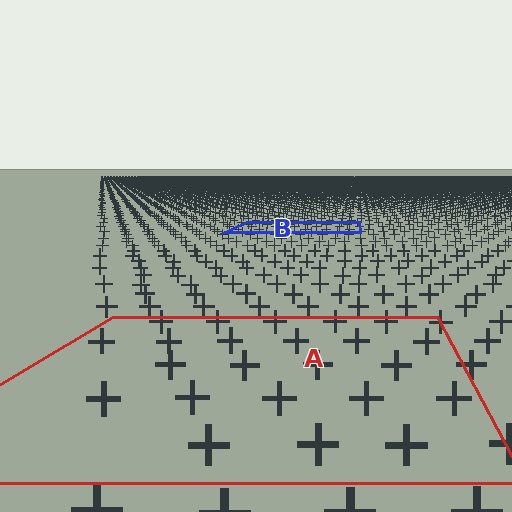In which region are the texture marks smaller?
The texture marks are smaller in region B, because it is farther away.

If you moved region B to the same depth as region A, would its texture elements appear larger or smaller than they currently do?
They would appear larger. At a closer depth, the same texture elements are projected at a bigger on-screen size.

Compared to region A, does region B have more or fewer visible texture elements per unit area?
Region B has more texture elements per unit area — they are packed more densely because it is farther away.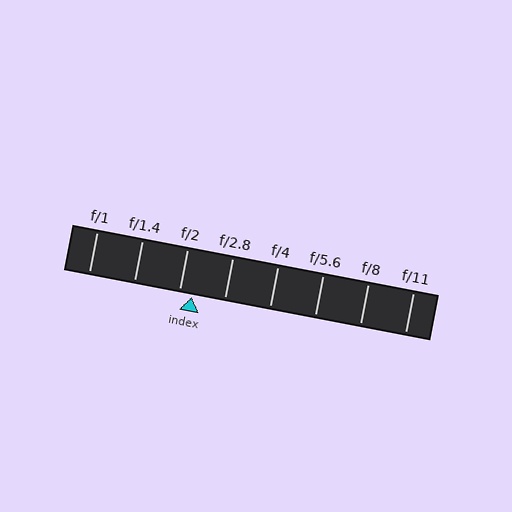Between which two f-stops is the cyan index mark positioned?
The index mark is between f/2 and f/2.8.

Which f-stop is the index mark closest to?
The index mark is closest to f/2.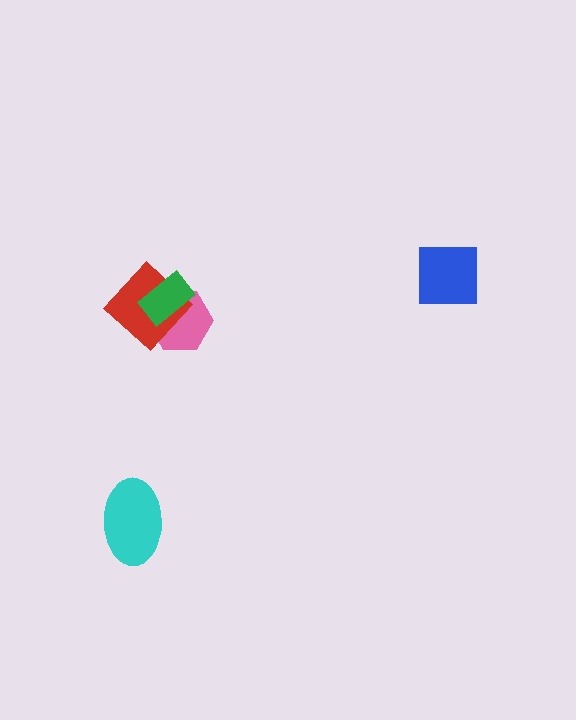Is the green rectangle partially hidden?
No, no other shape covers it.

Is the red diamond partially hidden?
Yes, it is partially covered by another shape.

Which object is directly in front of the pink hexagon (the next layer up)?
The red diamond is directly in front of the pink hexagon.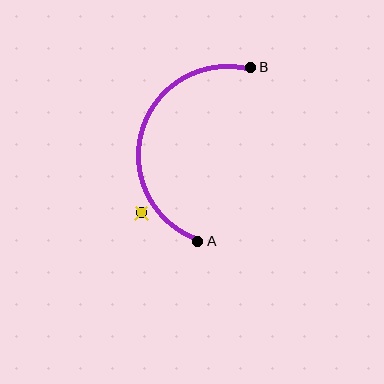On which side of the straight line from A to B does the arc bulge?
The arc bulges to the left of the straight line connecting A and B.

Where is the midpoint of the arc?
The arc midpoint is the point on the curve farthest from the straight line joining A and B. It sits to the left of that line.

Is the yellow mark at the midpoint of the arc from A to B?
No — the yellow mark does not lie on the arc at all. It sits slightly outside the curve.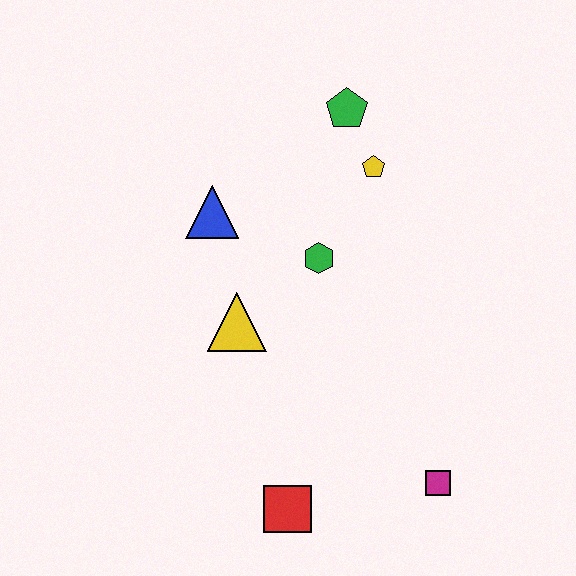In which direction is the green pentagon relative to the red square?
The green pentagon is above the red square.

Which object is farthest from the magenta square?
The green pentagon is farthest from the magenta square.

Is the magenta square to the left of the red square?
No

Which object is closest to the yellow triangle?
The green hexagon is closest to the yellow triangle.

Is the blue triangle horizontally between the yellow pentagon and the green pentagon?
No